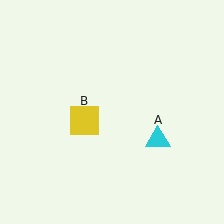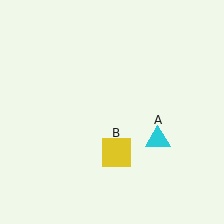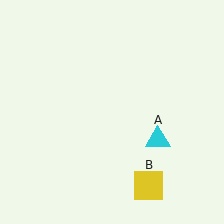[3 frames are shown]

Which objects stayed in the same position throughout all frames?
Cyan triangle (object A) remained stationary.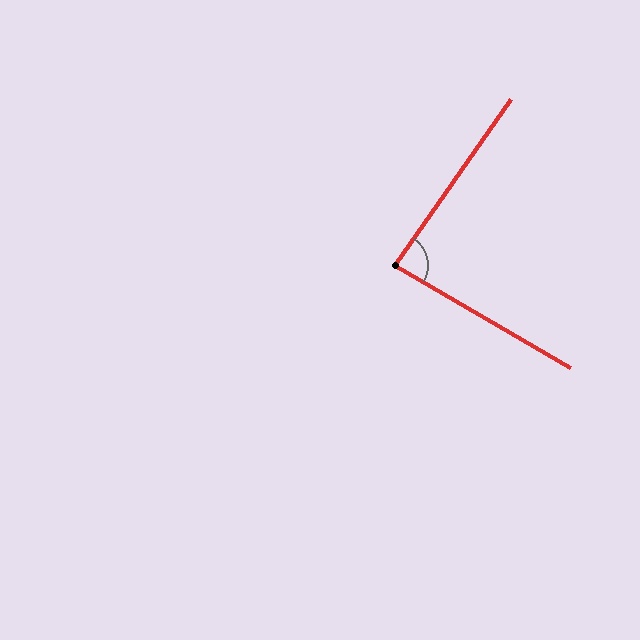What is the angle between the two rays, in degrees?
Approximately 85 degrees.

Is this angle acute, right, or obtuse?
It is approximately a right angle.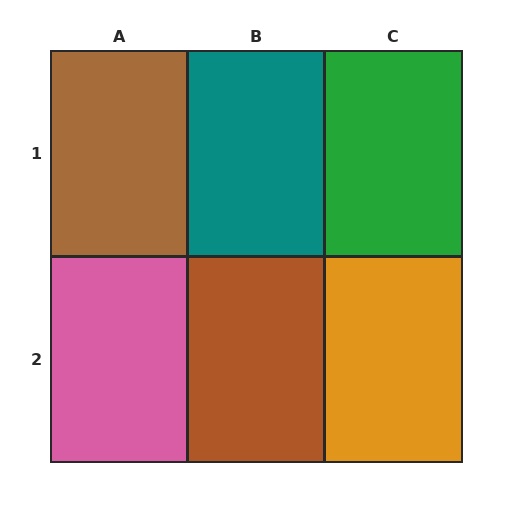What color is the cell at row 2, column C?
Orange.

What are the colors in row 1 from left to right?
Brown, teal, green.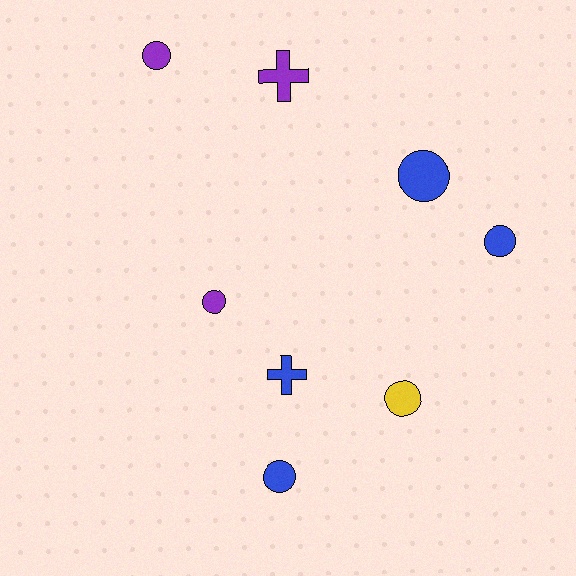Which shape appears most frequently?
Circle, with 6 objects.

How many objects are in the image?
There are 8 objects.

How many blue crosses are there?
There is 1 blue cross.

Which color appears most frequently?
Blue, with 4 objects.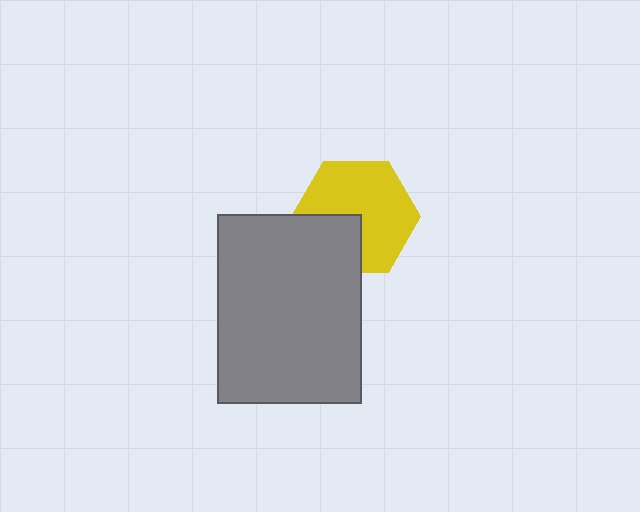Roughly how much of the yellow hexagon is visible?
Most of it is visible (roughly 70%).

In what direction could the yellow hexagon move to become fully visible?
The yellow hexagon could move toward the upper-right. That would shift it out from behind the gray rectangle entirely.